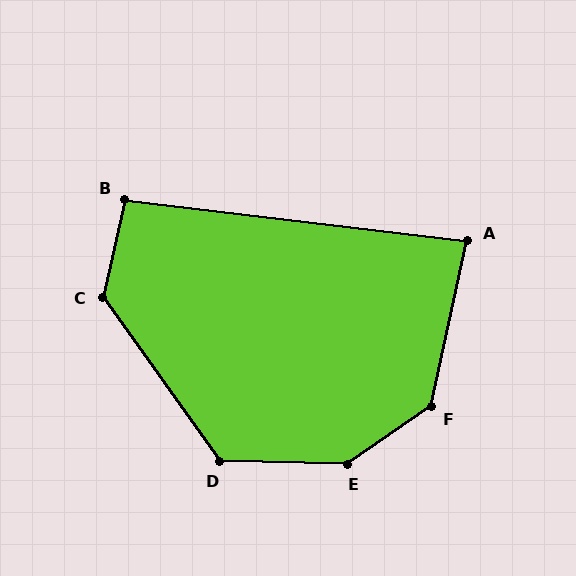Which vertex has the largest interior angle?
E, at approximately 144 degrees.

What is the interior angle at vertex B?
Approximately 96 degrees (obtuse).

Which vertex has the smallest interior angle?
A, at approximately 85 degrees.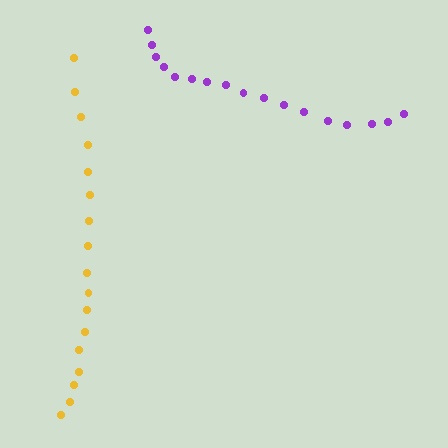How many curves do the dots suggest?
There are 2 distinct paths.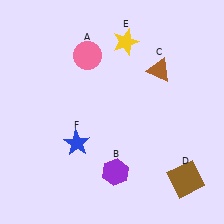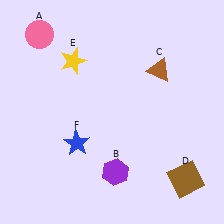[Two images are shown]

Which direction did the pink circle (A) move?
The pink circle (A) moved left.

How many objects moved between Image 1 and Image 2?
2 objects moved between the two images.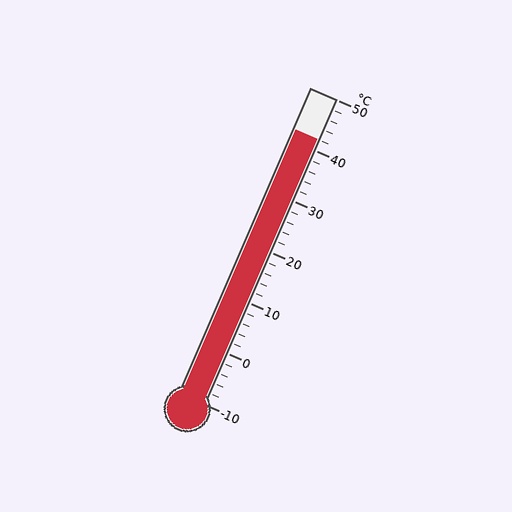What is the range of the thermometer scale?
The thermometer scale ranges from -10°C to 50°C.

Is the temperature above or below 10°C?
The temperature is above 10°C.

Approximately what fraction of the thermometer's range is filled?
The thermometer is filled to approximately 85% of its range.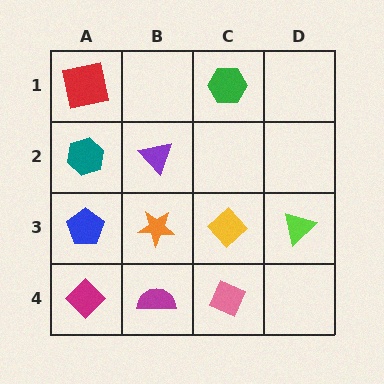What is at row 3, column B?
An orange star.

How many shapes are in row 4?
3 shapes.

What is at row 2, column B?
A purple triangle.